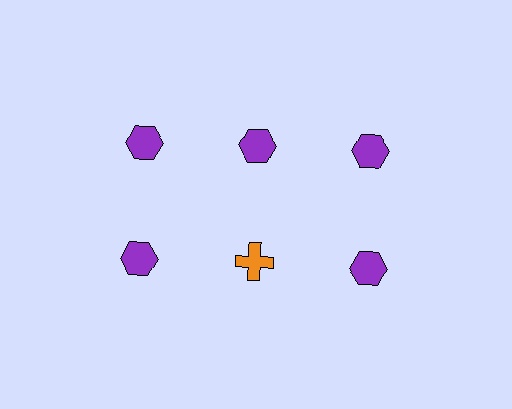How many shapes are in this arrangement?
There are 6 shapes arranged in a grid pattern.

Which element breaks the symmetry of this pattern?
The orange cross in the second row, second from left column breaks the symmetry. All other shapes are purple hexagons.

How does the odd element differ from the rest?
It differs in both color (orange instead of purple) and shape (cross instead of hexagon).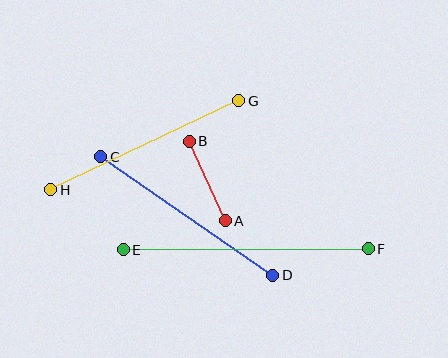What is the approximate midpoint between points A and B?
The midpoint is at approximately (207, 181) pixels.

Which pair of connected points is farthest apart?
Points E and F are farthest apart.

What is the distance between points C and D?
The distance is approximately 209 pixels.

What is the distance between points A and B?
The distance is approximately 87 pixels.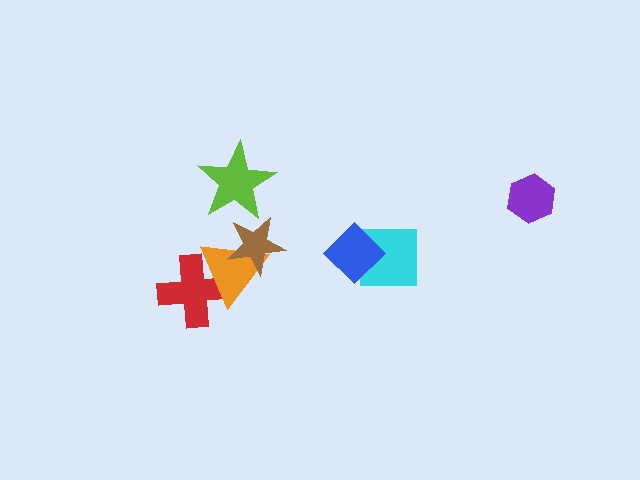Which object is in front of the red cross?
The orange triangle is in front of the red cross.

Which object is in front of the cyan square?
The blue diamond is in front of the cyan square.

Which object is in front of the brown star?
The lime star is in front of the brown star.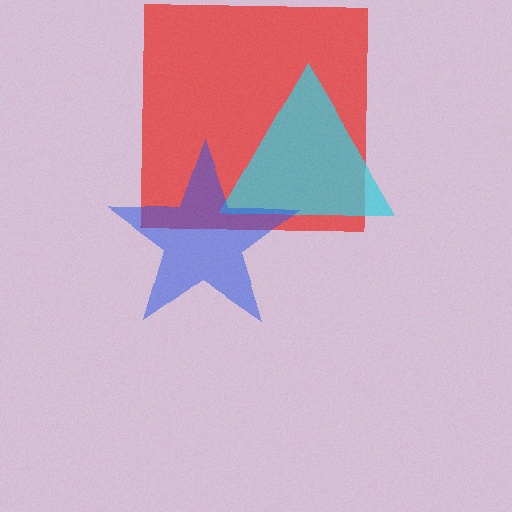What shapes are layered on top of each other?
The layered shapes are: a red square, a cyan triangle, a blue star.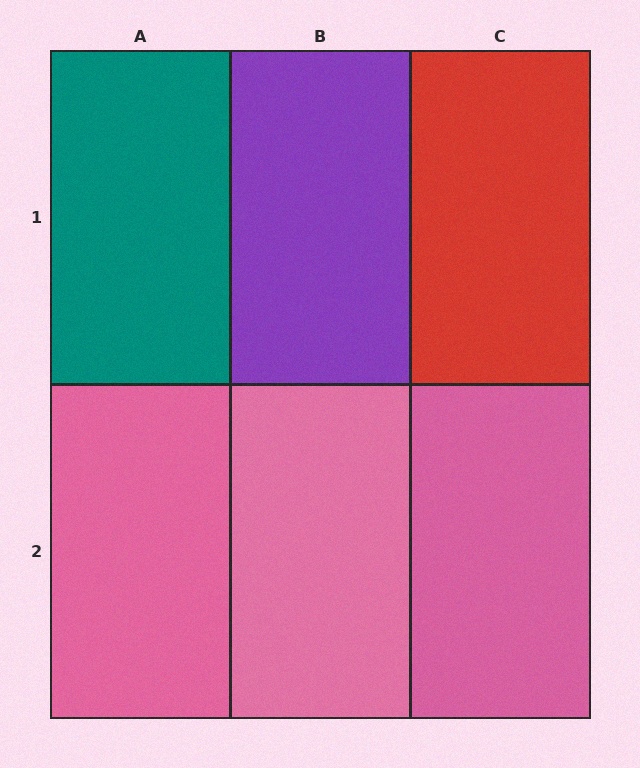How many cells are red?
1 cell is red.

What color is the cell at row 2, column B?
Pink.